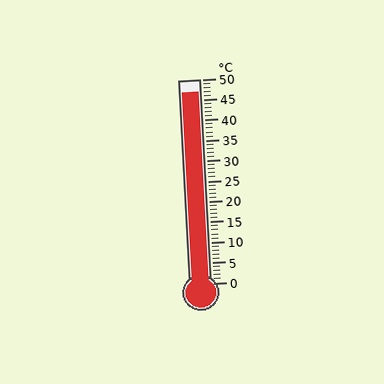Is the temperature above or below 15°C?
The temperature is above 15°C.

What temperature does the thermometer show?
The thermometer shows approximately 47°C.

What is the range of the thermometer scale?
The thermometer scale ranges from 0°C to 50°C.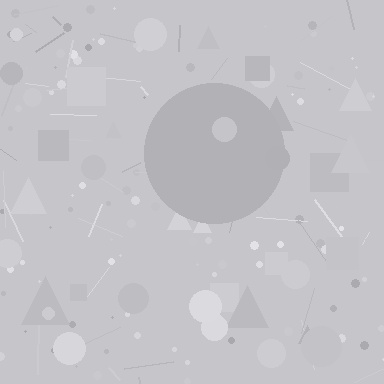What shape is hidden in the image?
A circle is hidden in the image.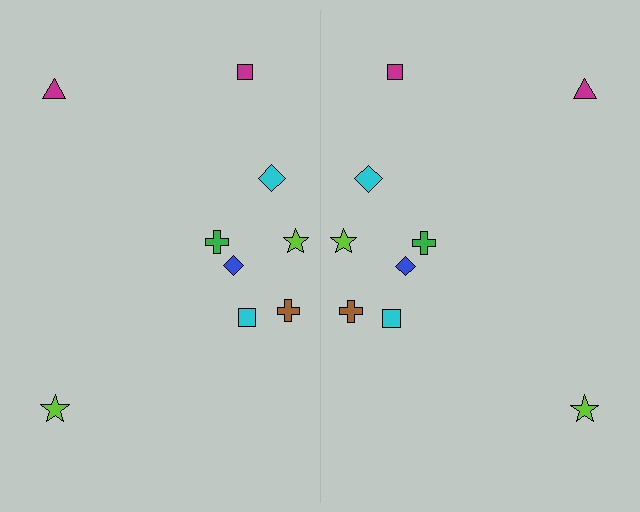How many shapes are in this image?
There are 18 shapes in this image.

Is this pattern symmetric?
Yes, this pattern has bilateral (reflection) symmetry.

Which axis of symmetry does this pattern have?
The pattern has a vertical axis of symmetry running through the center of the image.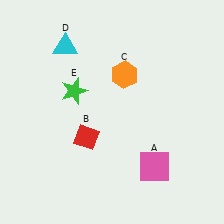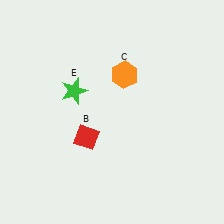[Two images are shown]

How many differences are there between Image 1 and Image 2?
There are 2 differences between the two images.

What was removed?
The pink square (A), the cyan triangle (D) were removed in Image 2.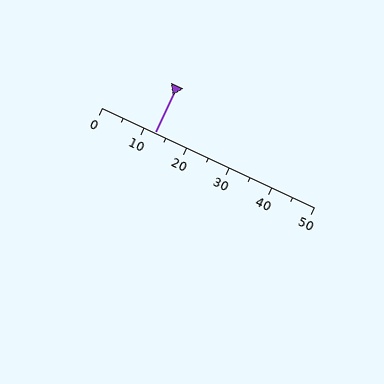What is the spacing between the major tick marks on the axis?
The major ticks are spaced 10 apart.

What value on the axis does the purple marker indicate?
The marker indicates approximately 12.5.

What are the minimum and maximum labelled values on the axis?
The axis runs from 0 to 50.